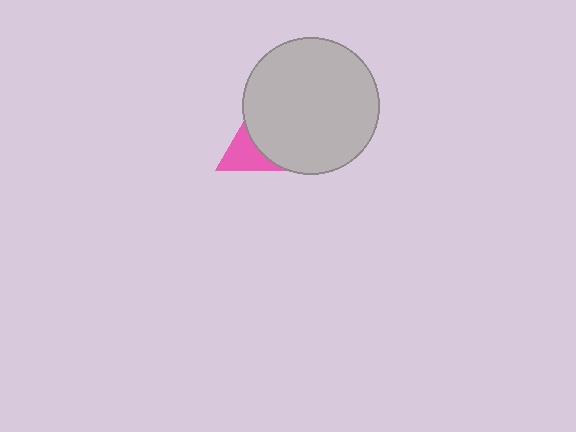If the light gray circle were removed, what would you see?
You would see the complete pink triangle.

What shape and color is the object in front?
The object in front is a light gray circle.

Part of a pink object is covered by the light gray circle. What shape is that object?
It is a triangle.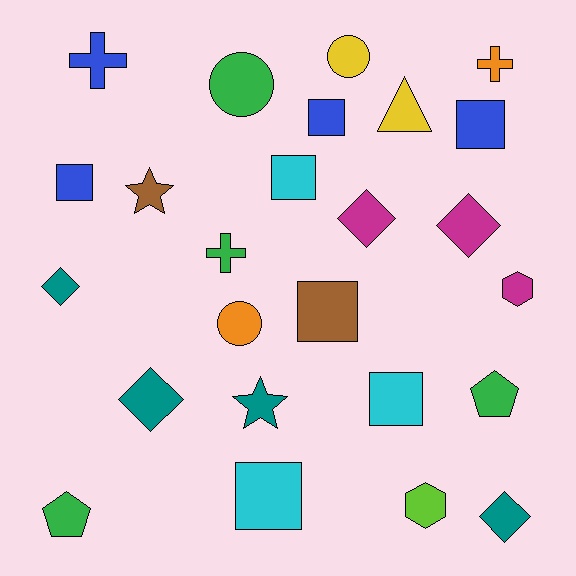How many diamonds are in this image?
There are 5 diamonds.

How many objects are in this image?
There are 25 objects.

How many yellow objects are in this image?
There are 2 yellow objects.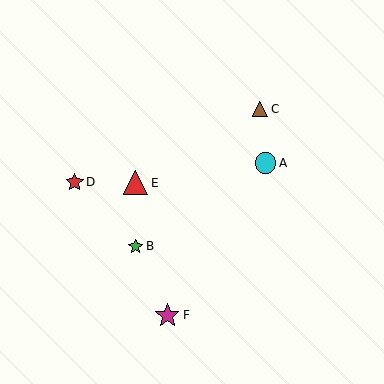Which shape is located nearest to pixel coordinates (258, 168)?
The cyan circle (labeled A) at (265, 163) is nearest to that location.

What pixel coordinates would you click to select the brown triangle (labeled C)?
Click at (260, 109) to select the brown triangle C.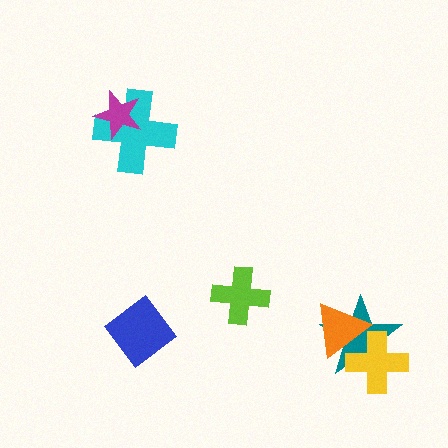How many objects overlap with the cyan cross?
1 object overlaps with the cyan cross.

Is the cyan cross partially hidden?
Yes, it is partially covered by another shape.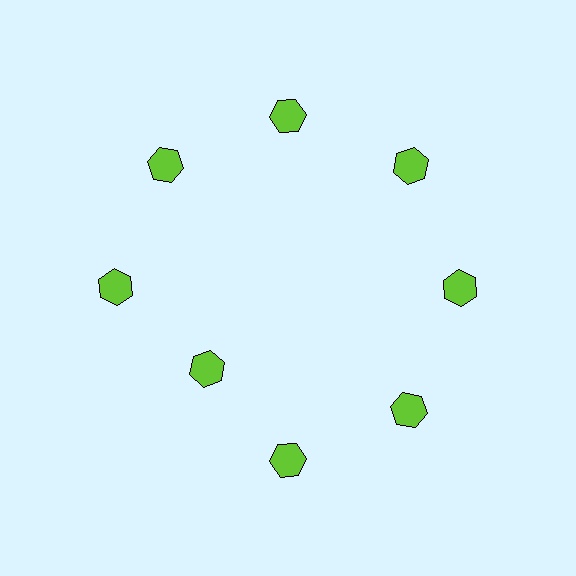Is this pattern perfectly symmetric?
No. The 8 lime hexagons are arranged in a ring, but one element near the 8 o'clock position is pulled inward toward the center, breaking the 8-fold rotational symmetry.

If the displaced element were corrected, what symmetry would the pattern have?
It would have 8-fold rotational symmetry — the pattern would map onto itself every 45 degrees.